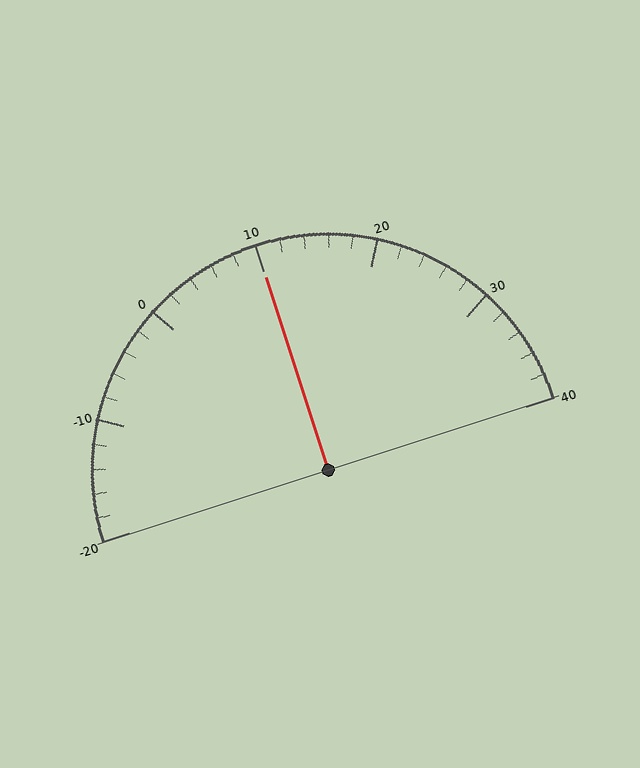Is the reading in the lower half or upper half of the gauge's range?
The reading is in the upper half of the range (-20 to 40).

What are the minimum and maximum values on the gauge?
The gauge ranges from -20 to 40.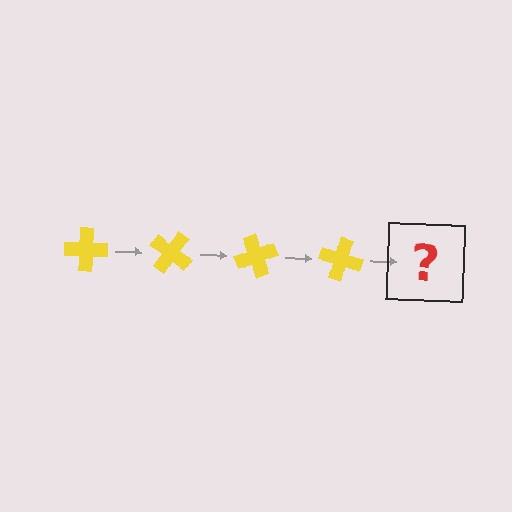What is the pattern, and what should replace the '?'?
The pattern is that the cross rotates 35 degrees each step. The '?' should be a yellow cross rotated 140 degrees.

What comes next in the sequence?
The next element should be a yellow cross rotated 140 degrees.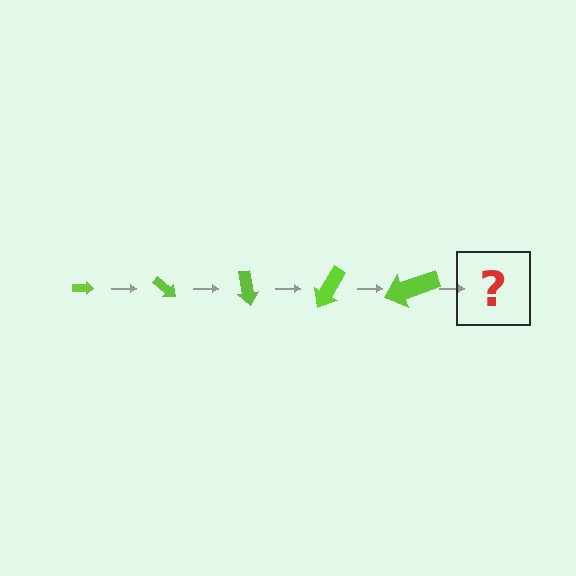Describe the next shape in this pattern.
It should be an arrow, larger than the previous one and rotated 200 degrees from the start.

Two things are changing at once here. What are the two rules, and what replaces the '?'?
The two rules are that the arrow grows larger each step and it rotates 40 degrees each step. The '?' should be an arrow, larger than the previous one and rotated 200 degrees from the start.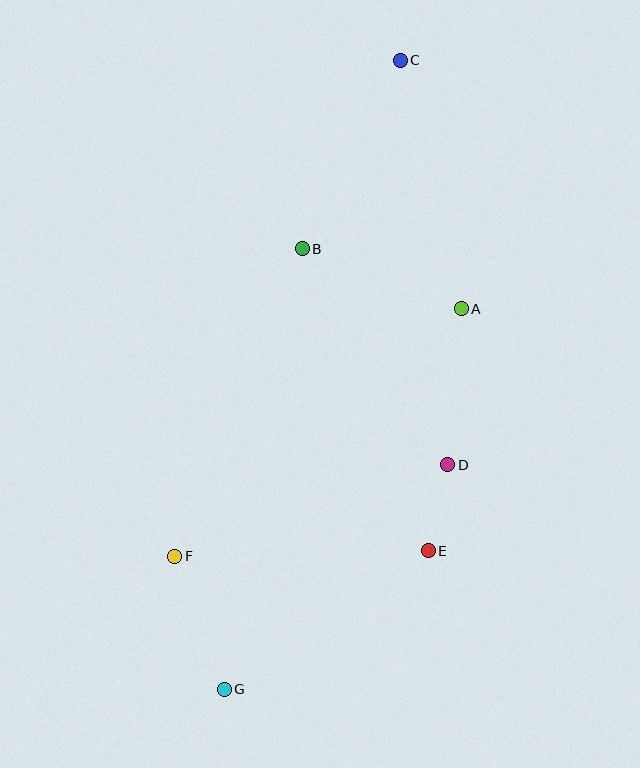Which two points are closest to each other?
Points D and E are closest to each other.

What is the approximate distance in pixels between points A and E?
The distance between A and E is approximately 244 pixels.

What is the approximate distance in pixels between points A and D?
The distance between A and D is approximately 157 pixels.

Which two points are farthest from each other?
Points C and G are farthest from each other.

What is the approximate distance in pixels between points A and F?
The distance between A and F is approximately 378 pixels.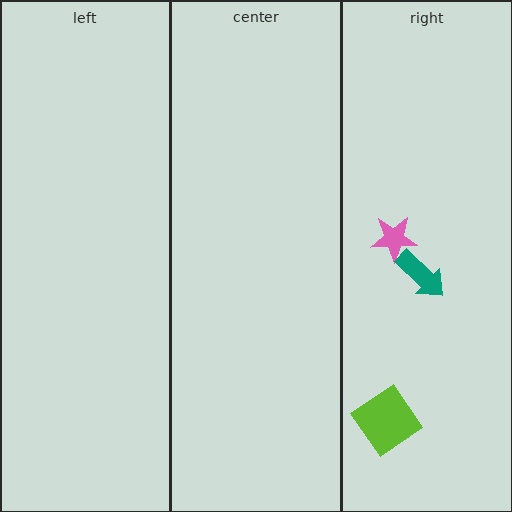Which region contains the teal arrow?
The right region.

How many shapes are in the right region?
3.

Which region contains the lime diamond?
The right region.